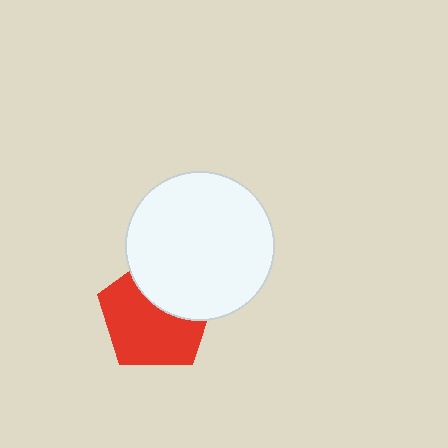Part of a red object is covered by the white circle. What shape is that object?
It is a pentagon.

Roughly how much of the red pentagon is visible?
About half of it is visible (roughly 64%).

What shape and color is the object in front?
The object in front is a white circle.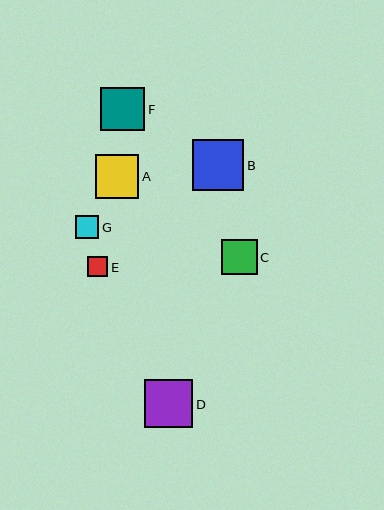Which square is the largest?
Square B is the largest with a size of approximately 51 pixels.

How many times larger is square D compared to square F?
Square D is approximately 1.1 times the size of square F.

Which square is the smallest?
Square E is the smallest with a size of approximately 20 pixels.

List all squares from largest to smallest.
From largest to smallest: B, D, F, A, C, G, E.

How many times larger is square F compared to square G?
Square F is approximately 1.9 times the size of square G.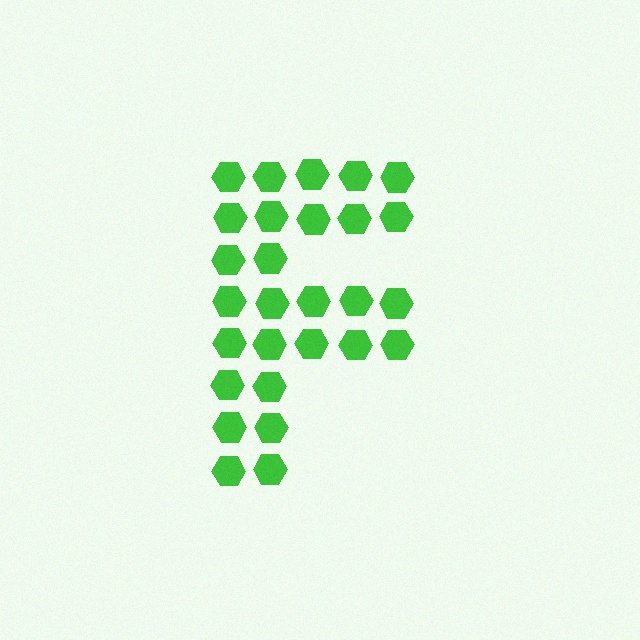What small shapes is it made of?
It is made of small hexagons.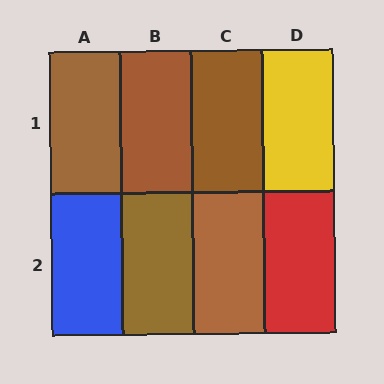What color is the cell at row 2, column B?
Brown.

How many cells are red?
1 cell is red.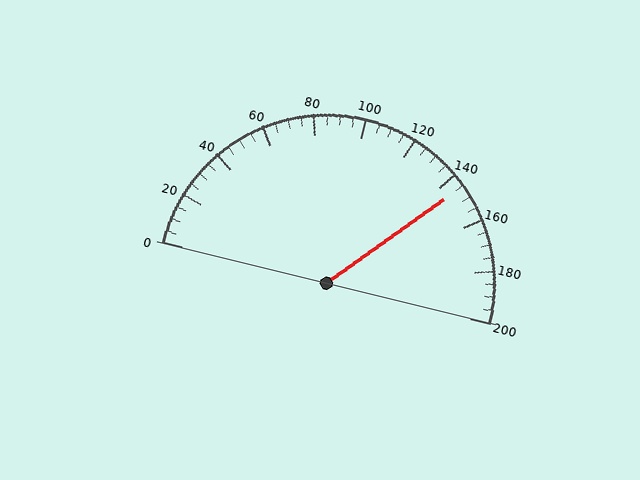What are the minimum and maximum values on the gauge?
The gauge ranges from 0 to 200.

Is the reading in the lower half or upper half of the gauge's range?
The reading is in the upper half of the range (0 to 200).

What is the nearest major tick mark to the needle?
The nearest major tick mark is 140.